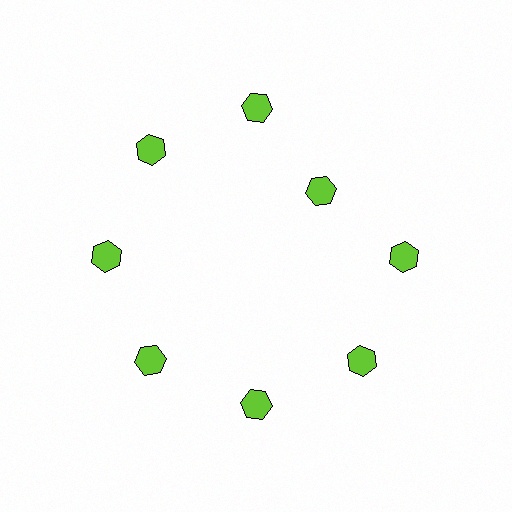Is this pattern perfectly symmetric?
No. The 8 lime hexagons are arranged in a ring, but one element near the 2 o'clock position is pulled inward toward the center, breaking the 8-fold rotational symmetry.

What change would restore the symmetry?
The symmetry would be restored by moving it outward, back onto the ring so that all 8 hexagons sit at equal angles and equal distance from the center.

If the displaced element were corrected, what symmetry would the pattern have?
It would have 8-fold rotational symmetry — the pattern would map onto itself every 45 degrees.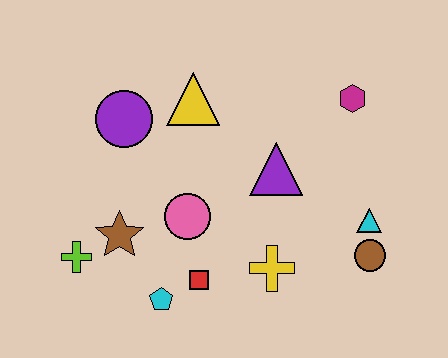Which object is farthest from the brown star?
The magenta hexagon is farthest from the brown star.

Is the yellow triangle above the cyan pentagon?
Yes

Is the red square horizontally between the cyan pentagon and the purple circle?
No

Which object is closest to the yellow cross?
The red square is closest to the yellow cross.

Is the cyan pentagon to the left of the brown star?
No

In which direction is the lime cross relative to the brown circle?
The lime cross is to the left of the brown circle.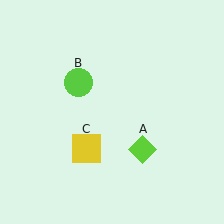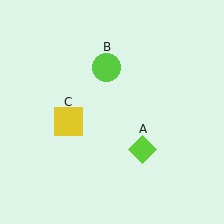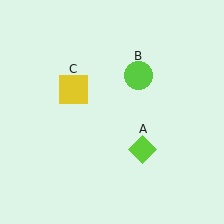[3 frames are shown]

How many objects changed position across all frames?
2 objects changed position: lime circle (object B), yellow square (object C).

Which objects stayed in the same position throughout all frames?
Lime diamond (object A) remained stationary.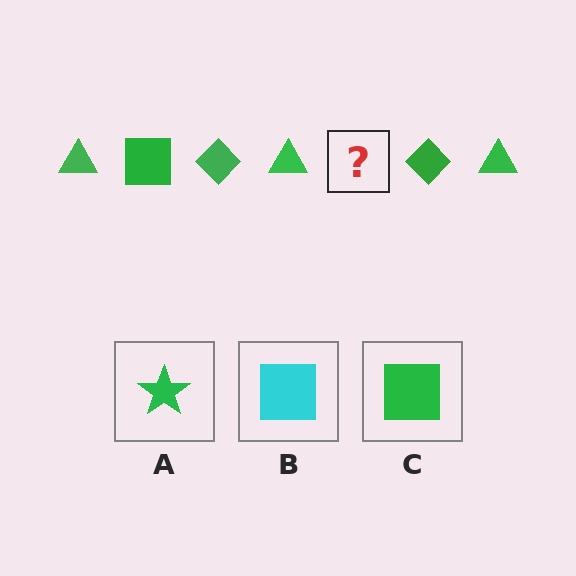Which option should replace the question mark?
Option C.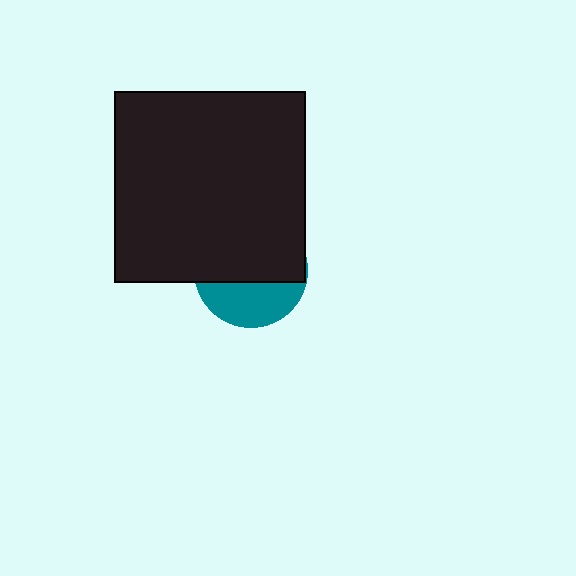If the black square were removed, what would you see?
You would see the complete teal circle.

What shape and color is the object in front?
The object in front is a black square.